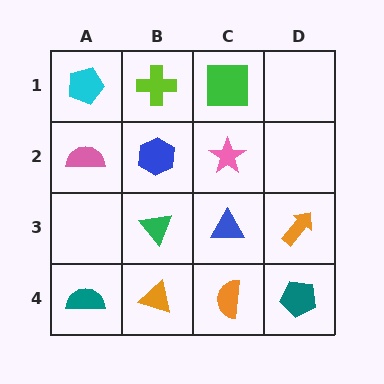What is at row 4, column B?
An orange triangle.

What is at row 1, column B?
A lime cross.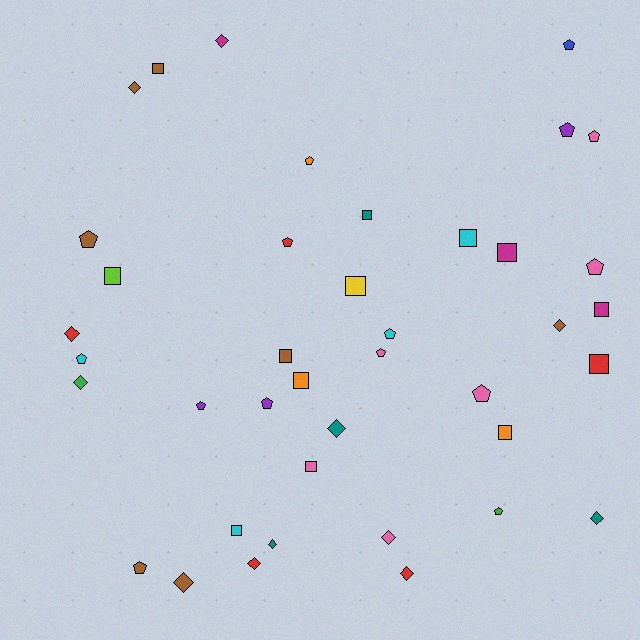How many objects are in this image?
There are 40 objects.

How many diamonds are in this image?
There are 12 diamonds.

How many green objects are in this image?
There are 2 green objects.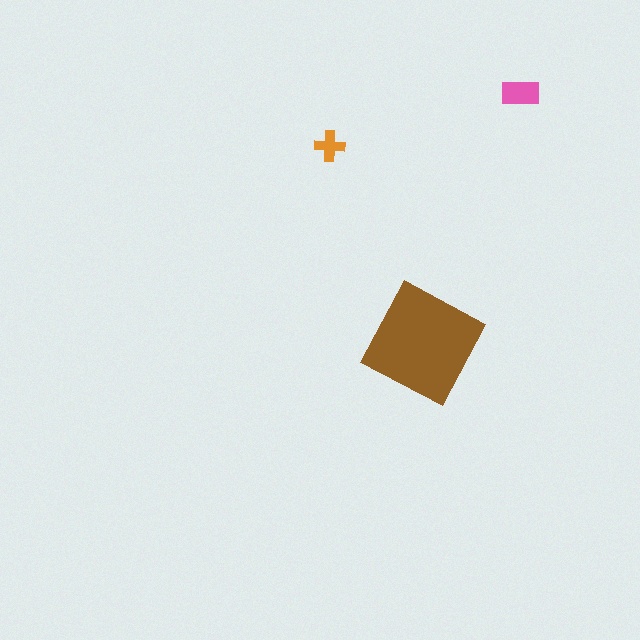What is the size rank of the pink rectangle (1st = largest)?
2nd.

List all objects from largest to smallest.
The brown square, the pink rectangle, the orange cross.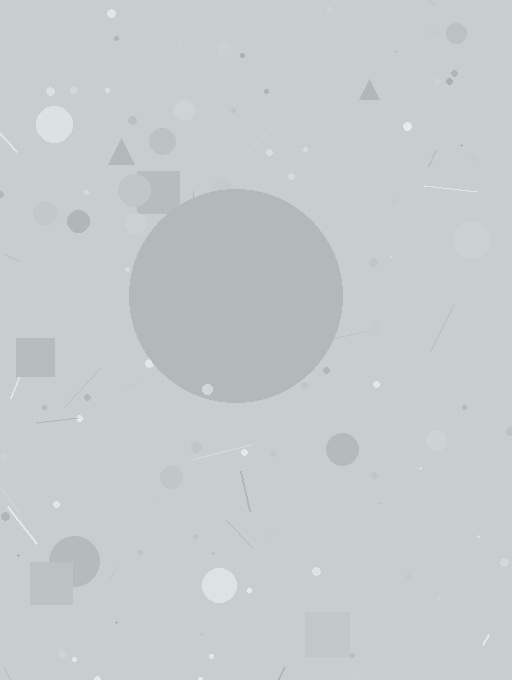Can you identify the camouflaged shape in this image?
The camouflaged shape is a circle.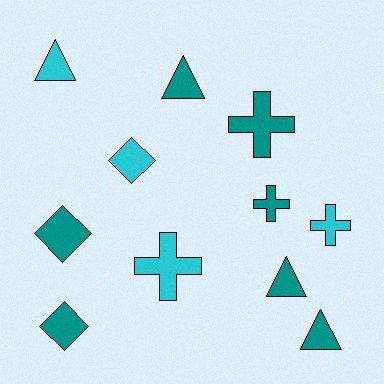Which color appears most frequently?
Teal, with 7 objects.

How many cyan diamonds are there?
There is 1 cyan diamond.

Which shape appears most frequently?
Triangle, with 4 objects.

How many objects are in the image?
There are 11 objects.